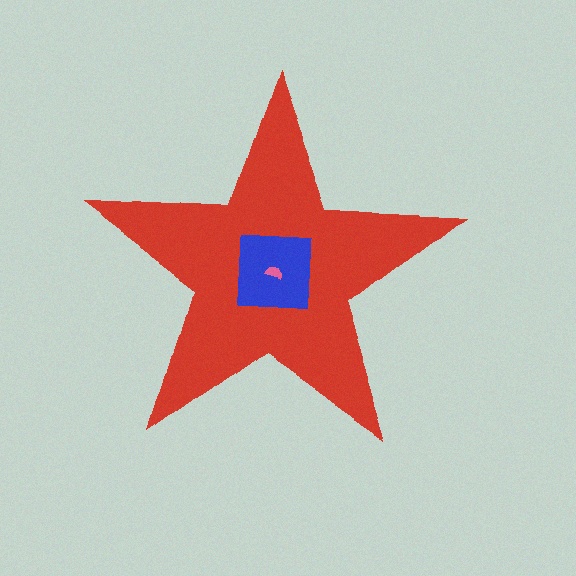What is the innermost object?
The pink semicircle.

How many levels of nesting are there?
3.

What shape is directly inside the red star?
The blue square.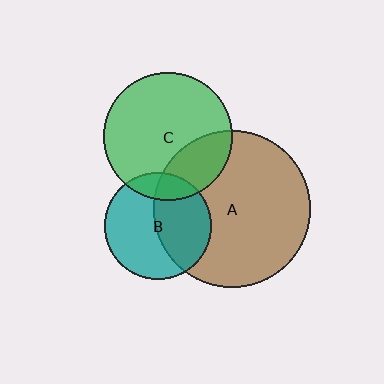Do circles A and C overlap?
Yes.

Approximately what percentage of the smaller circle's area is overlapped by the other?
Approximately 25%.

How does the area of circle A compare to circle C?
Approximately 1.5 times.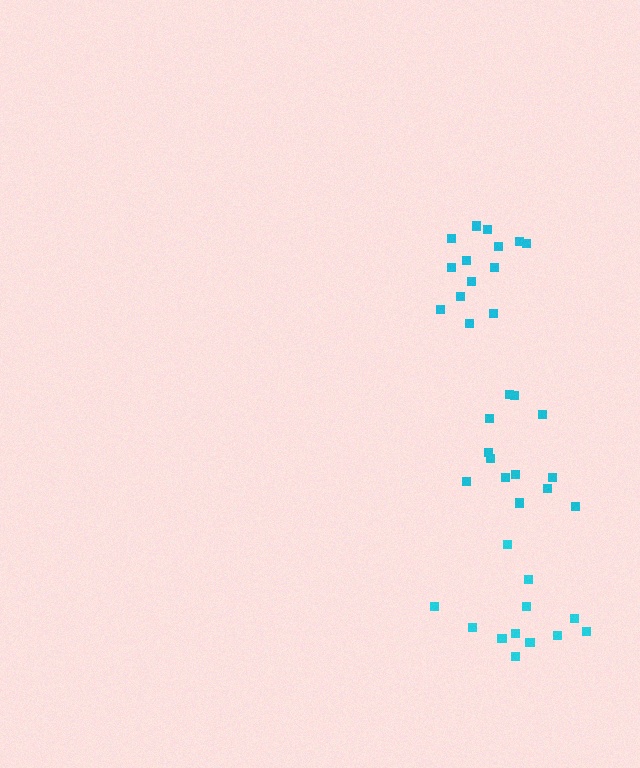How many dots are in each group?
Group 1: 13 dots, Group 2: 12 dots, Group 3: 14 dots (39 total).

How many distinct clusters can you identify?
There are 3 distinct clusters.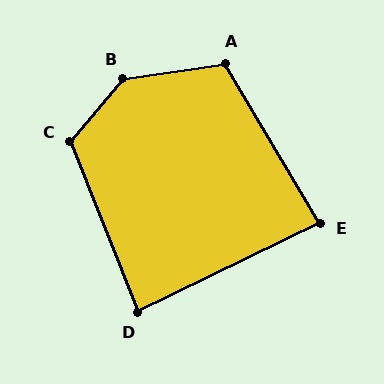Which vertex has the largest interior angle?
B, at approximately 139 degrees.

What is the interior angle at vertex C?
Approximately 118 degrees (obtuse).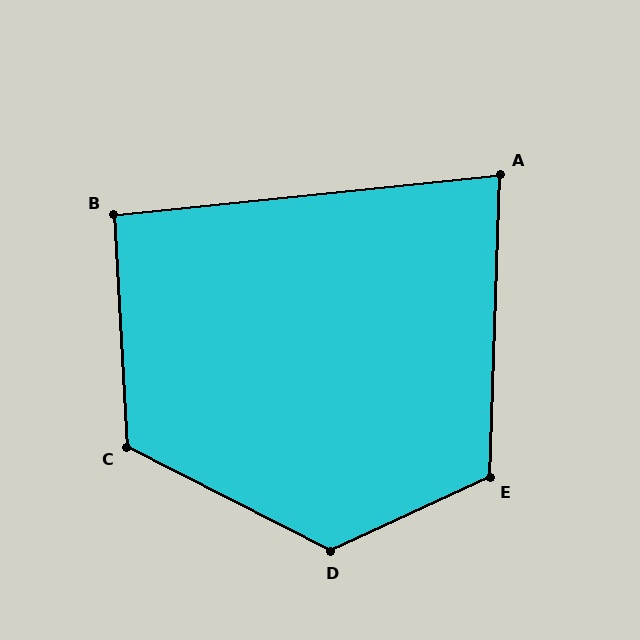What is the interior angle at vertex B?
Approximately 93 degrees (approximately right).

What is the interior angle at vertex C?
Approximately 120 degrees (obtuse).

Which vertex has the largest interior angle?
D, at approximately 128 degrees.